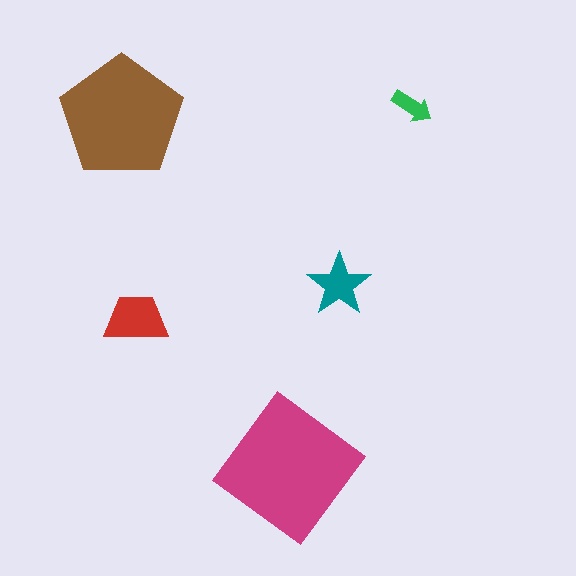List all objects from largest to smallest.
The magenta diamond, the brown pentagon, the red trapezoid, the teal star, the green arrow.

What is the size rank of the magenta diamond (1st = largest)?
1st.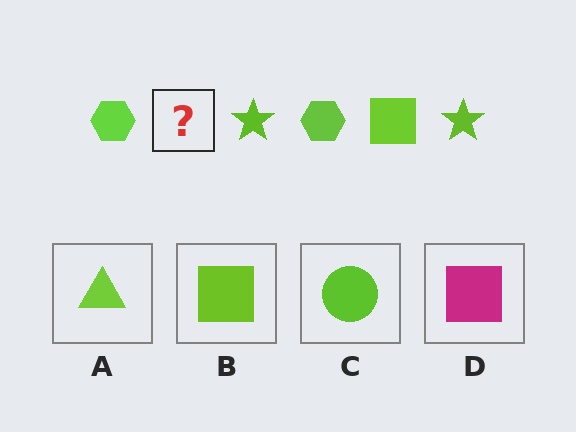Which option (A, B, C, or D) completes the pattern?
B.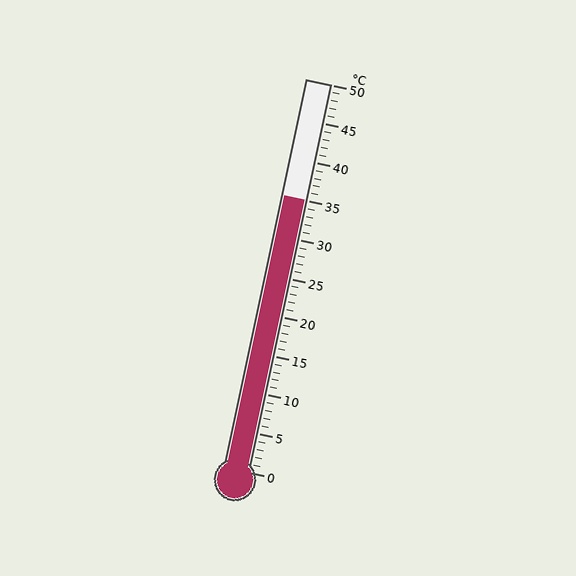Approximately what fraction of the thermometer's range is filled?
The thermometer is filled to approximately 70% of its range.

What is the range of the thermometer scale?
The thermometer scale ranges from 0°C to 50°C.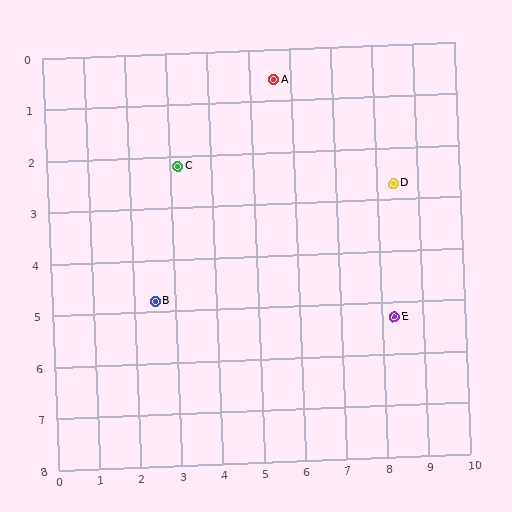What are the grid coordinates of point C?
Point C is at approximately (3.2, 2.2).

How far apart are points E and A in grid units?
Points E and A are about 5.4 grid units apart.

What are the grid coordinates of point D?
Point D is at approximately (8.4, 2.7).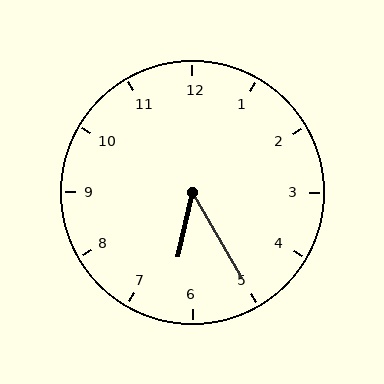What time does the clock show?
6:25.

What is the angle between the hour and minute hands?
Approximately 42 degrees.